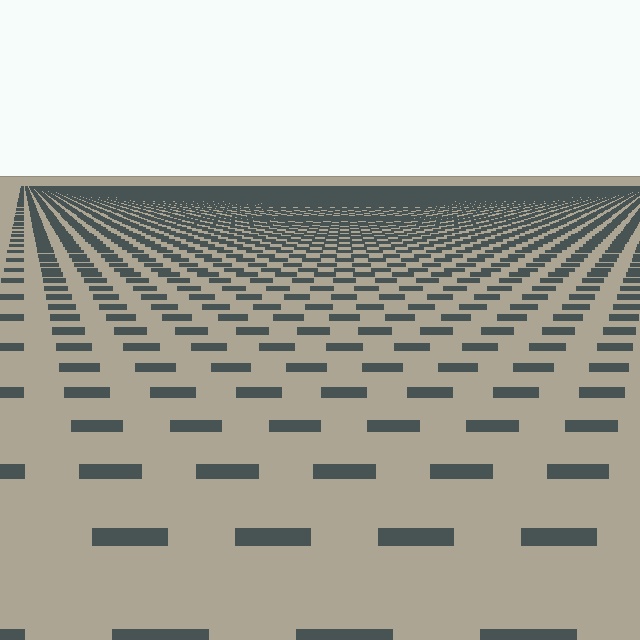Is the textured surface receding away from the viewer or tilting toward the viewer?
The surface is receding away from the viewer. Texture elements get smaller and denser toward the top.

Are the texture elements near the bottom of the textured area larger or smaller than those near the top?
Larger. Near the bottom, elements are closer to the viewer and appear at a bigger on-screen size.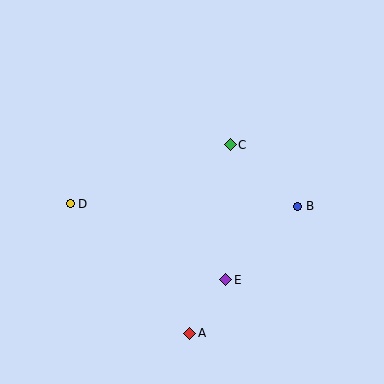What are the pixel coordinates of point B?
Point B is at (298, 206).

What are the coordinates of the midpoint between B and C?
The midpoint between B and C is at (264, 175).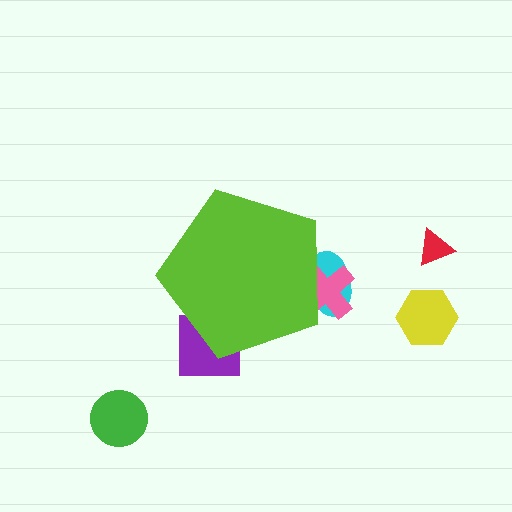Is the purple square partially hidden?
Yes, the purple square is partially hidden behind the lime pentagon.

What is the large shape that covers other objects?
A lime pentagon.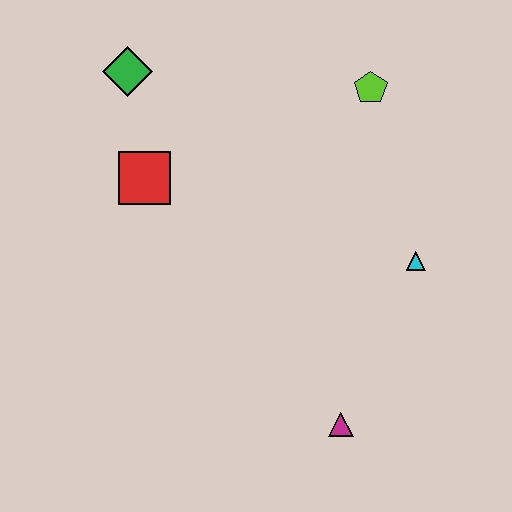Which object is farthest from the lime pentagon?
The magenta triangle is farthest from the lime pentagon.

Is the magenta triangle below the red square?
Yes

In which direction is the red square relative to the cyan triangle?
The red square is to the left of the cyan triangle.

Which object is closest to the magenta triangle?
The cyan triangle is closest to the magenta triangle.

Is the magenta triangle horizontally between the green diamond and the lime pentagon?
Yes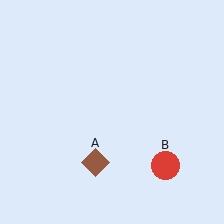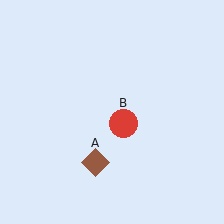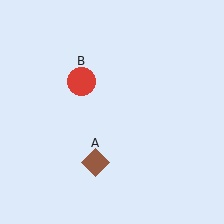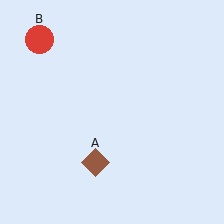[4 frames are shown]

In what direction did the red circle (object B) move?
The red circle (object B) moved up and to the left.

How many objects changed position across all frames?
1 object changed position: red circle (object B).